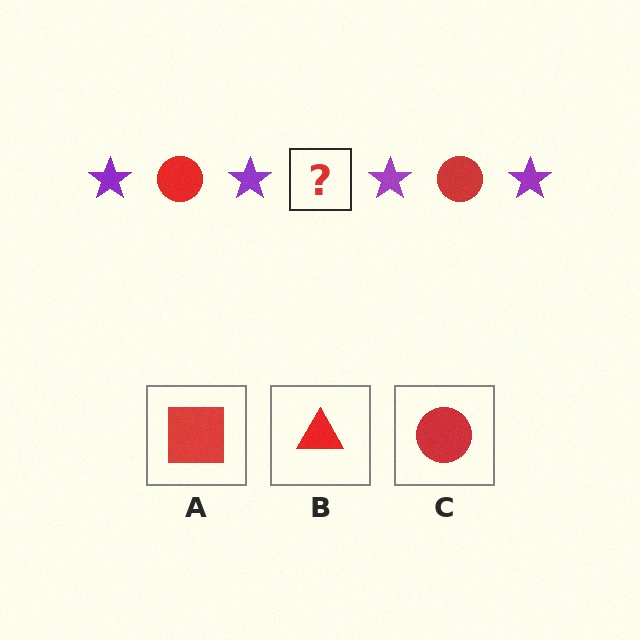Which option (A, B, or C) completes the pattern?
C.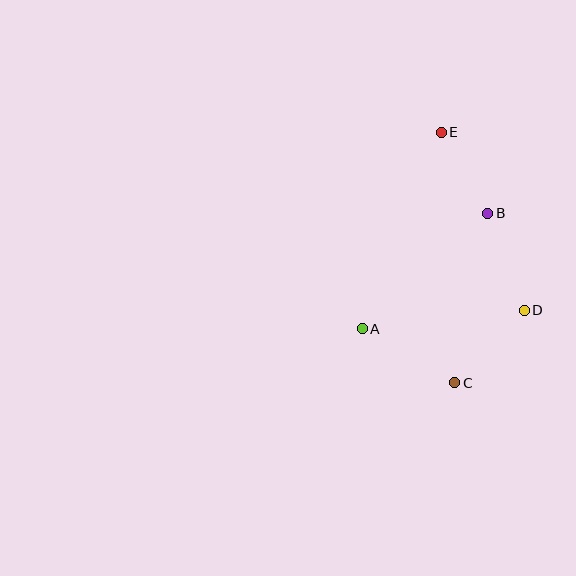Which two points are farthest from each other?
Points C and E are farthest from each other.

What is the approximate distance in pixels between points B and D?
The distance between B and D is approximately 103 pixels.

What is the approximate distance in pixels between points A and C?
The distance between A and C is approximately 107 pixels.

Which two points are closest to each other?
Points B and E are closest to each other.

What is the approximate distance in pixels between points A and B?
The distance between A and B is approximately 171 pixels.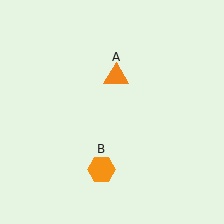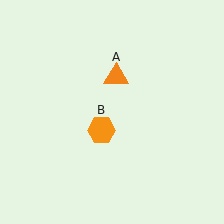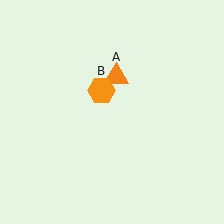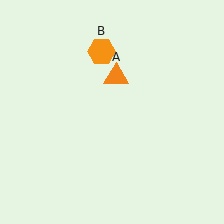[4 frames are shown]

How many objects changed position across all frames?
1 object changed position: orange hexagon (object B).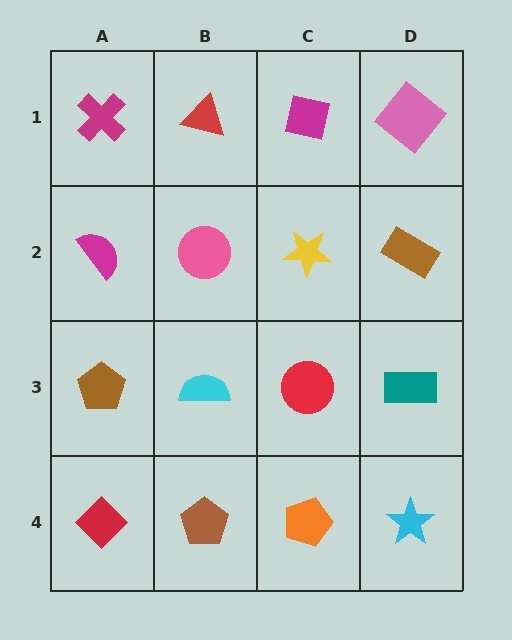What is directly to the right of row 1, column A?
A red triangle.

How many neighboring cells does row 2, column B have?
4.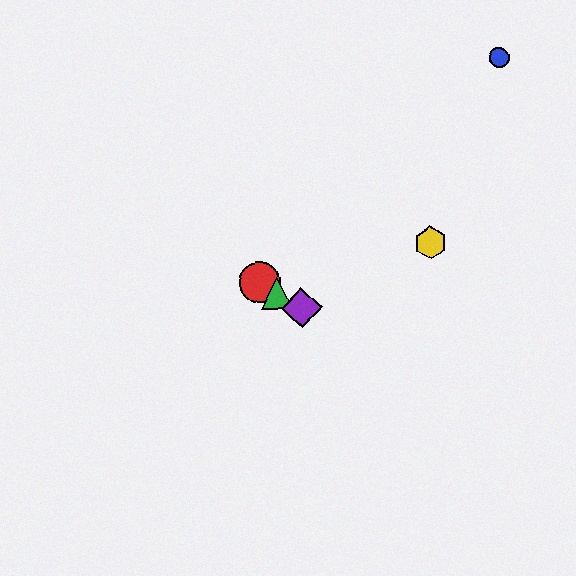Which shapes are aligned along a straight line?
The red circle, the green triangle, the purple diamond are aligned along a straight line.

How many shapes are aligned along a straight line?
3 shapes (the red circle, the green triangle, the purple diamond) are aligned along a straight line.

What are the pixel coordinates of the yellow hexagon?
The yellow hexagon is at (431, 243).